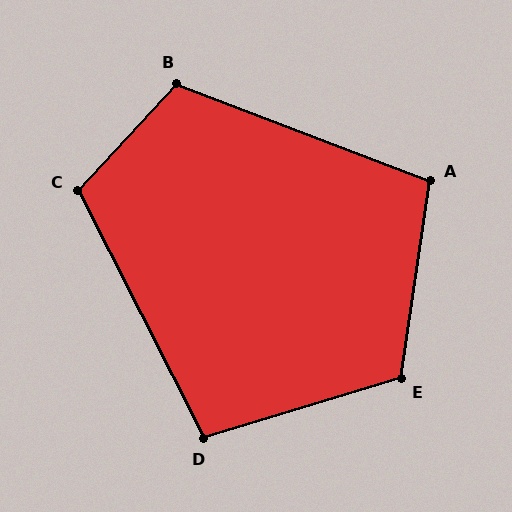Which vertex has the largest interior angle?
E, at approximately 115 degrees.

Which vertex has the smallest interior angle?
D, at approximately 100 degrees.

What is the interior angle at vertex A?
Approximately 103 degrees (obtuse).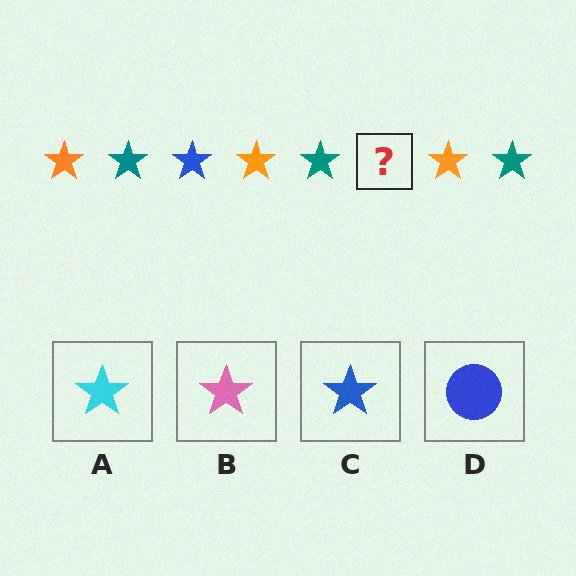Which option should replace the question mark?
Option C.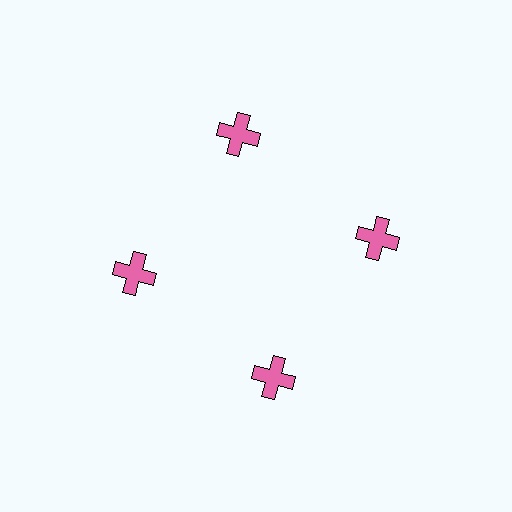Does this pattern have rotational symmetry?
Yes, this pattern has 4-fold rotational symmetry. It looks the same after rotating 90 degrees around the center.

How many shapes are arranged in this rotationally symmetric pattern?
There are 4 shapes, arranged in 4 groups of 1.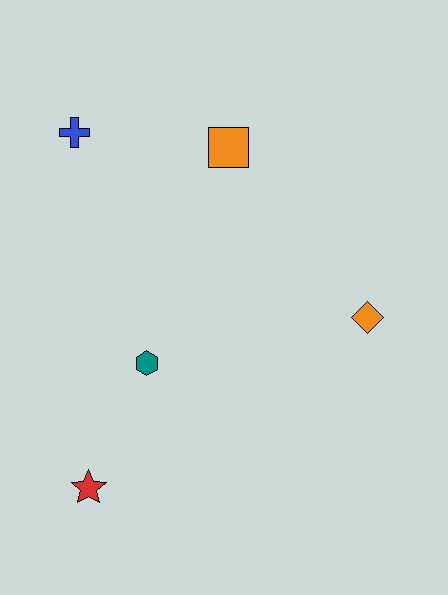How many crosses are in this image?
There is 1 cross.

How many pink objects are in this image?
There are no pink objects.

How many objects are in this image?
There are 5 objects.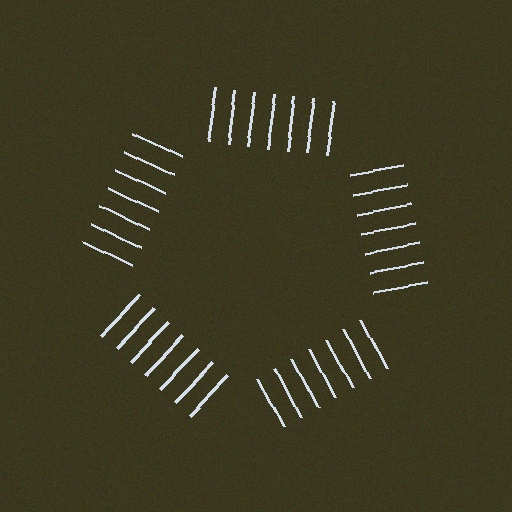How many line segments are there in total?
35 — 7 along each of the 5 edges.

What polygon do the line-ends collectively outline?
An illusory pentagon — the line segments terminate on its edges but no continuous stroke is drawn.